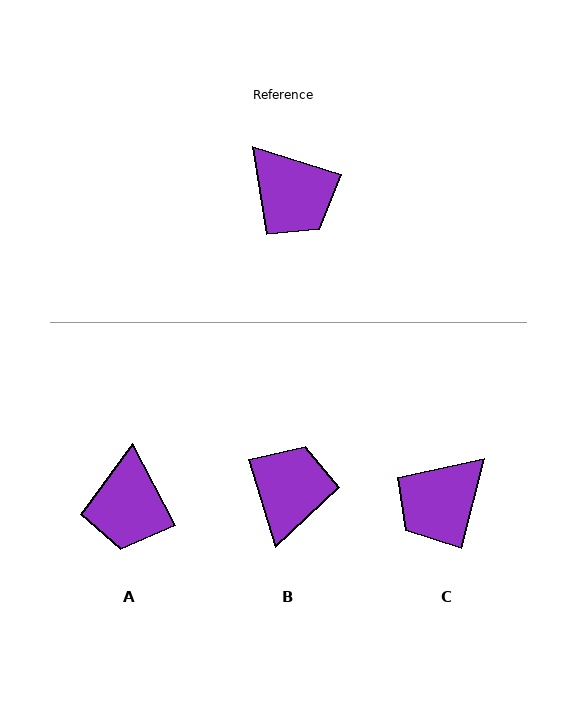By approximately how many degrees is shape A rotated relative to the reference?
Approximately 45 degrees clockwise.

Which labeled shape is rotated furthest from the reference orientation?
B, about 124 degrees away.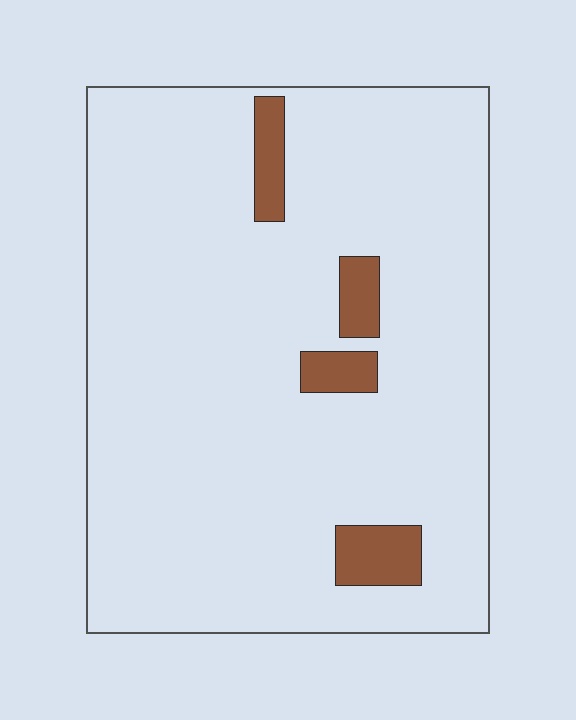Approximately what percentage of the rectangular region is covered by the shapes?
Approximately 5%.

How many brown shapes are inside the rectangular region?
4.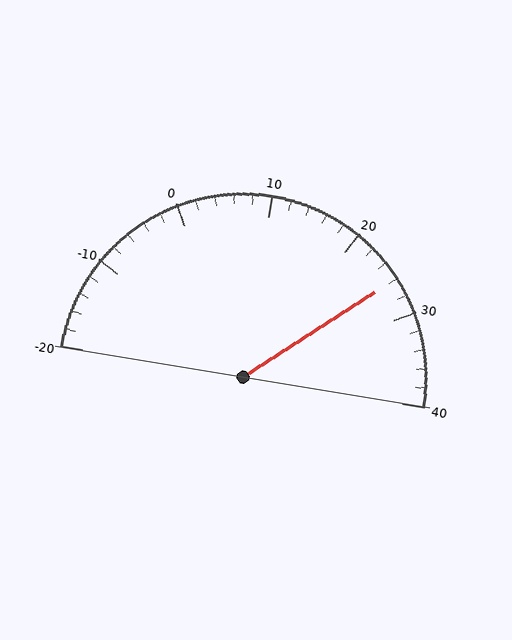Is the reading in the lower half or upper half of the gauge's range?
The reading is in the upper half of the range (-20 to 40).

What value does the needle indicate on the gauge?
The needle indicates approximately 26.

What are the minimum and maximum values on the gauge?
The gauge ranges from -20 to 40.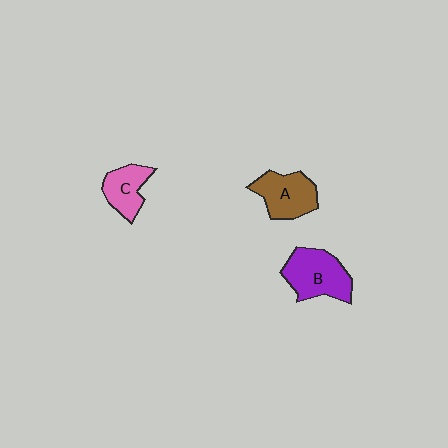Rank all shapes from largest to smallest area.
From largest to smallest: B (purple), A (brown), C (pink).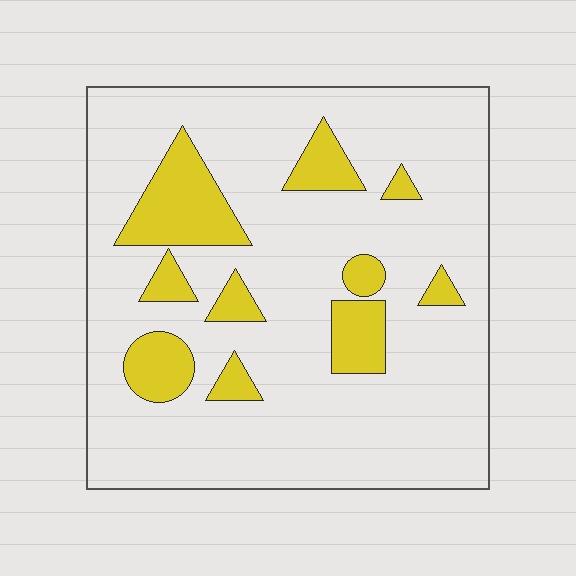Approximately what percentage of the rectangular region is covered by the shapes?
Approximately 15%.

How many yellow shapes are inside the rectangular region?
10.